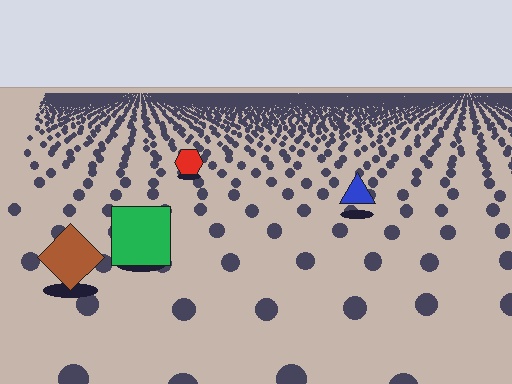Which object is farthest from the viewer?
The red hexagon is farthest from the viewer. It appears smaller and the ground texture around it is denser.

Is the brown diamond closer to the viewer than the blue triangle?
Yes. The brown diamond is closer — you can tell from the texture gradient: the ground texture is coarser near it.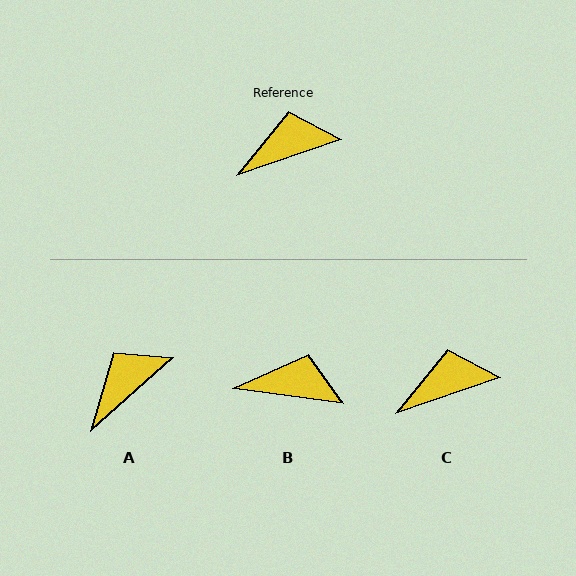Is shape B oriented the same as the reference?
No, it is off by about 27 degrees.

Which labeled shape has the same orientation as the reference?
C.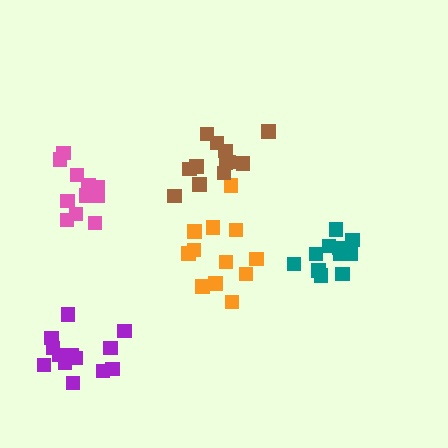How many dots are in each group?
Group 1: 12 dots, Group 2: 11 dots, Group 3: 12 dots, Group 4: 12 dots, Group 5: 13 dots (60 total).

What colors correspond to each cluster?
The clusters are colored: teal, pink, orange, brown, purple.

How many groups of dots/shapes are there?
There are 5 groups.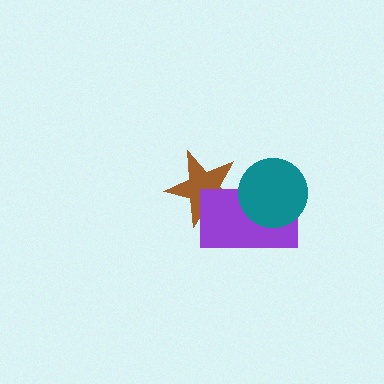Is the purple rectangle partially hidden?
Yes, it is partially covered by another shape.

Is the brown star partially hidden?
Yes, it is partially covered by another shape.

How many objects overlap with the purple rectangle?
2 objects overlap with the purple rectangle.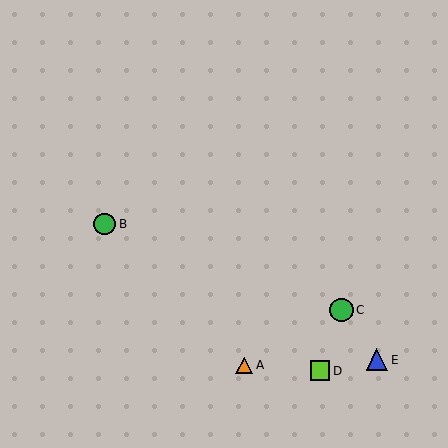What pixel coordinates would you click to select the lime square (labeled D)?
Click at (320, 371) to select the lime square D.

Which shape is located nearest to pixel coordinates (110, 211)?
The green circle (labeled B) at (105, 224) is nearest to that location.